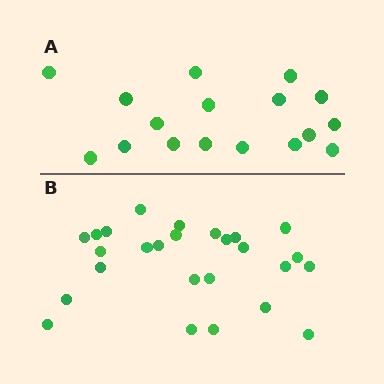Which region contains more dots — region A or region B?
Region B (the bottom region) has more dots.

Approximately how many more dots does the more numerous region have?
Region B has roughly 8 or so more dots than region A.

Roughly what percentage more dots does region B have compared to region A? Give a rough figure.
About 55% more.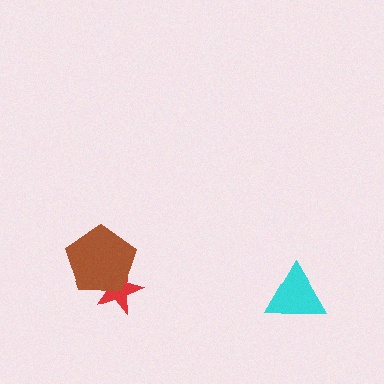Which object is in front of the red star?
The brown pentagon is in front of the red star.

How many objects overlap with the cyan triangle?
0 objects overlap with the cyan triangle.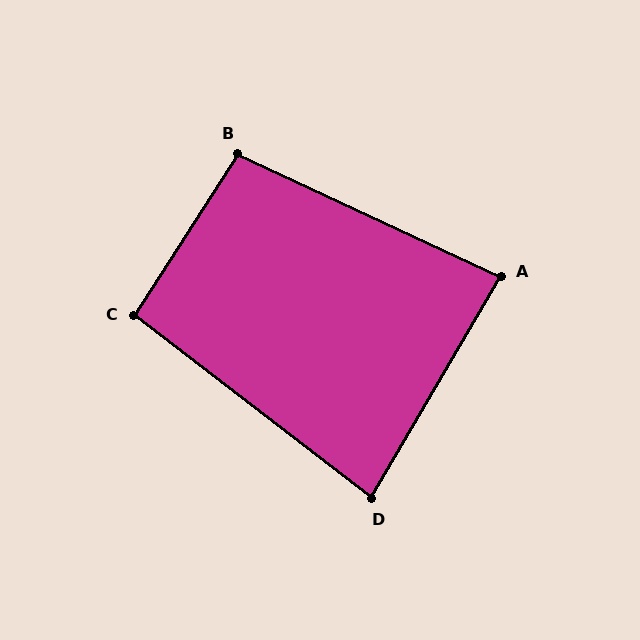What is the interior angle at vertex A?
Approximately 85 degrees (acute).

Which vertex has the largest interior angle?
B, at approximately 97 degrees.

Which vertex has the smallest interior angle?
D, at approximately 83 degrees.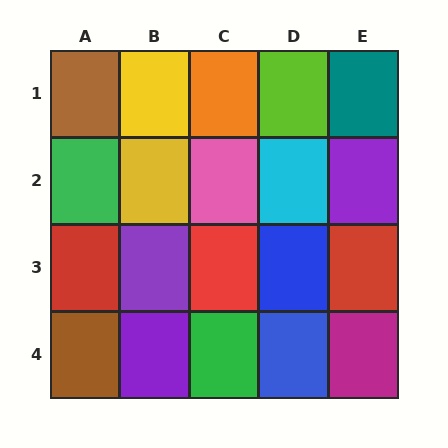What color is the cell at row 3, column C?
Red.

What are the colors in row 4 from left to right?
Brown, purple, green, blue, magenta.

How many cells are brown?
2 cells are brown.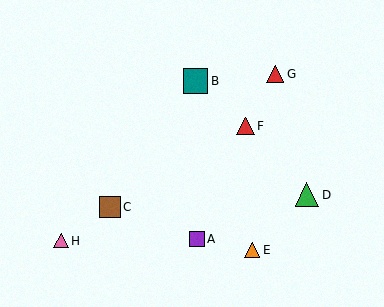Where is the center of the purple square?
The center of the purple square is at (197, 239).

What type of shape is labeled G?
Shape G is a red triangle.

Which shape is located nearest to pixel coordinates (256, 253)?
The orange triangle (labeled E) at (252, 250) is nearest to that location.